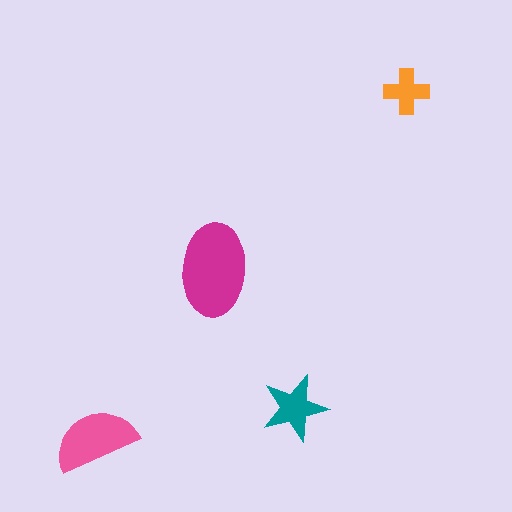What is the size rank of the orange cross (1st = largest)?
4th.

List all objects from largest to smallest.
The magenta ellipse, the pink semicircle, the teal star, the orange cross.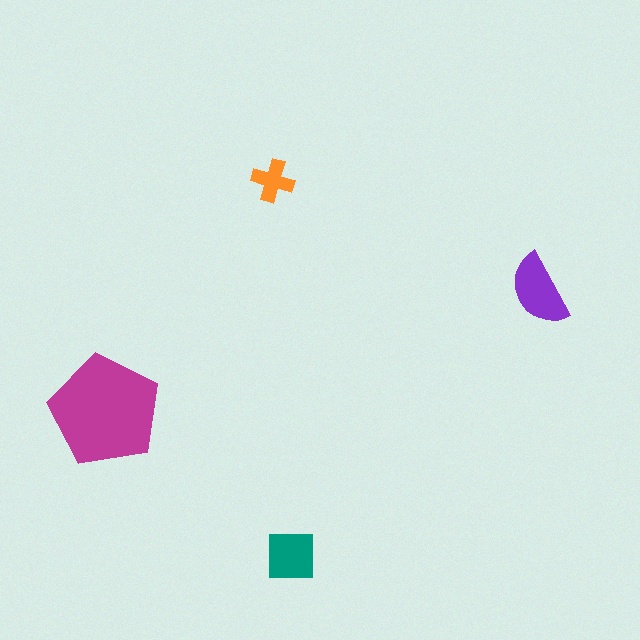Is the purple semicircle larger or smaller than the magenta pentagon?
Smaller.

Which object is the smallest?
The orange cross.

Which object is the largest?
The magenta pentagon.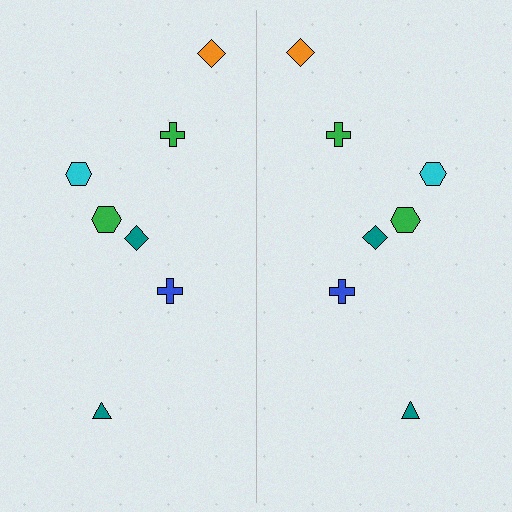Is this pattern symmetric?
Yes, this pattern has bilateral (reflection) symmetry.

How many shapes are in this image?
There are 14 shapes in this image.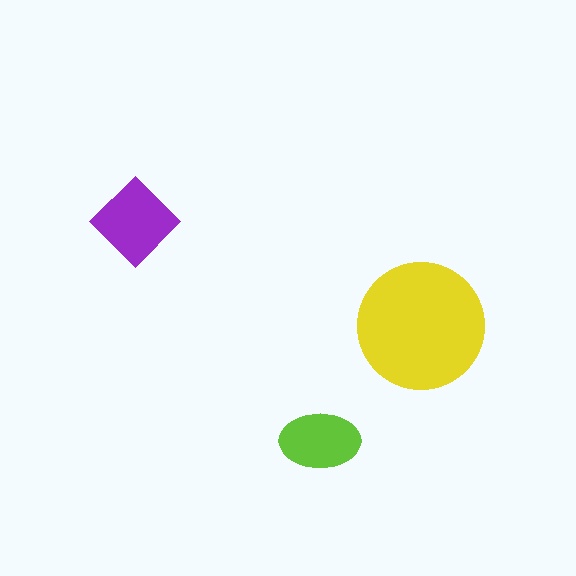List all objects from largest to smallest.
The yellow circle, the purple diamond, the lime ellipse.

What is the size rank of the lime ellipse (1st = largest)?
3rd.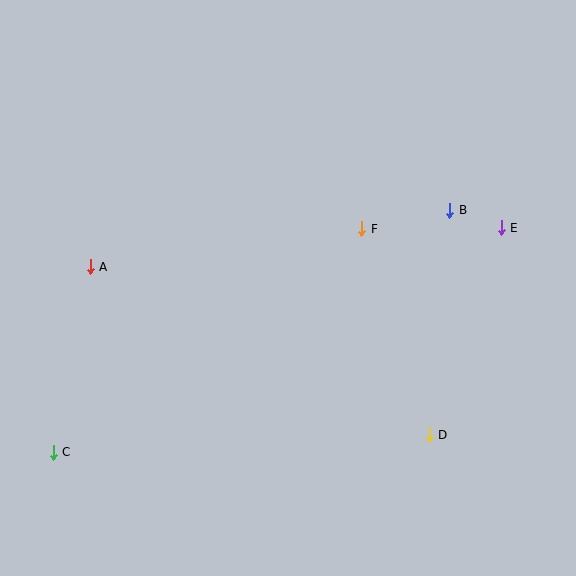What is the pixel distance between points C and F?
The distance between C and F is 381 pixels.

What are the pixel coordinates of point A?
Point A is at (90, 267).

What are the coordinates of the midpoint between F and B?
The midpoint between F and B is at (406, 219).